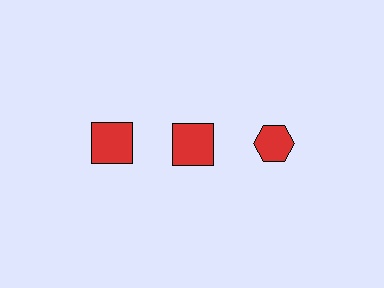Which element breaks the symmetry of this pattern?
The red hexagon in the top row, center column breaks the symmetry. All other shapes are red squares.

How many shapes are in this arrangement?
There are 3 shapes arranged in a grid pattern.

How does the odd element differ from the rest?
It has a different shape: hexagon instead of square.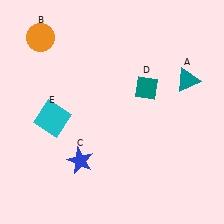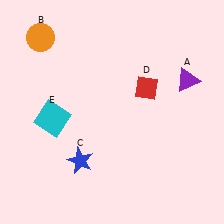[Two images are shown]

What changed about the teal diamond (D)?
In Image 1, D is teal. In Image 2, it changed to red.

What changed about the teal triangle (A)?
In Image 1, A is teal. In Image 2, it changed to purple.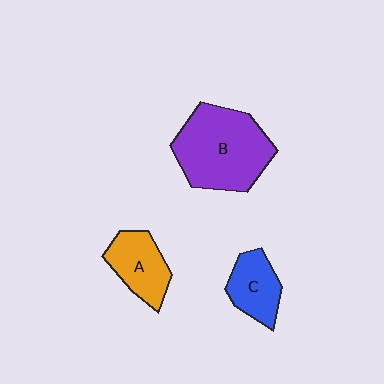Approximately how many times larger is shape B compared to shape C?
Approximately 2.2 times.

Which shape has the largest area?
Shape B (purple).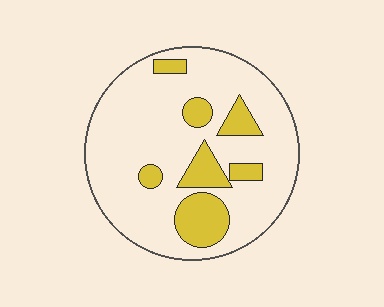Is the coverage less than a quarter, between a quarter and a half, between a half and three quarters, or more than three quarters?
Less than a quarter.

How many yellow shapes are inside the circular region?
7.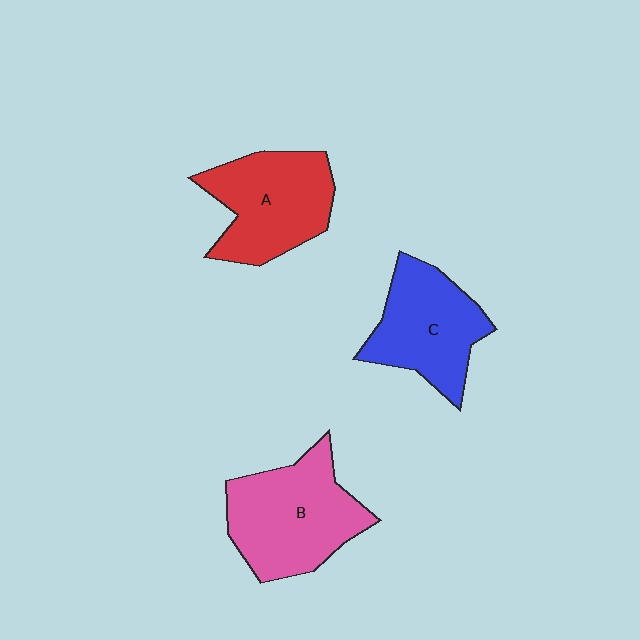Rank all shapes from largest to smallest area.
From largest to smallest: B (pink), A (red), C (blue).